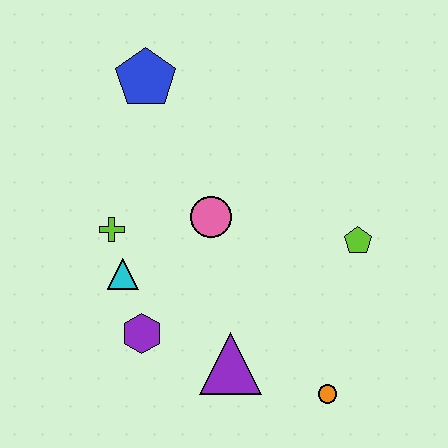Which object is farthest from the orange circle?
The blue pentagon is farthest from the orange circle.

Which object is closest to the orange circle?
The purple triangle is closest to the orange circle.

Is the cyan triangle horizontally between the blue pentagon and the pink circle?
No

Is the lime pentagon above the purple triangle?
Yes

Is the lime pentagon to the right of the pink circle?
Yes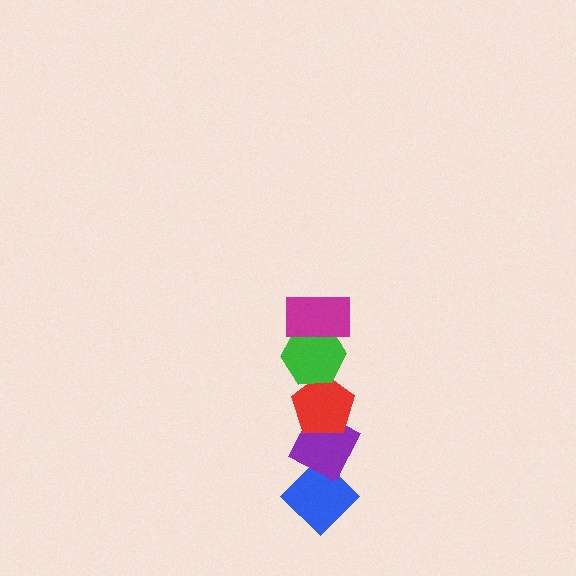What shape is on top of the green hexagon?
The magenta rectangle is on top of the green hexagon.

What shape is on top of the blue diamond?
The purple diamond is on top of the blue diamond.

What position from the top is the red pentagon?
The red pentagon is 3rd from the top.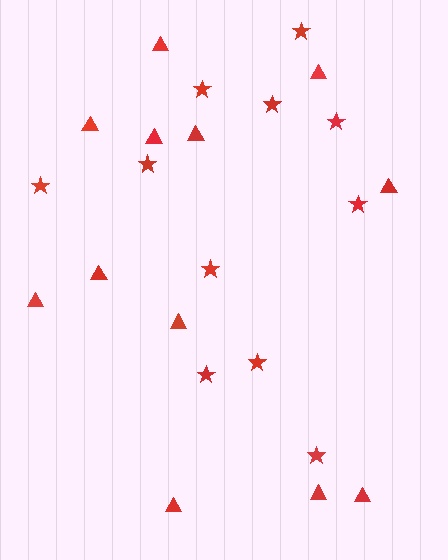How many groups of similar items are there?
There are 2 groups: one group of triangles (12) and one group of stars (11).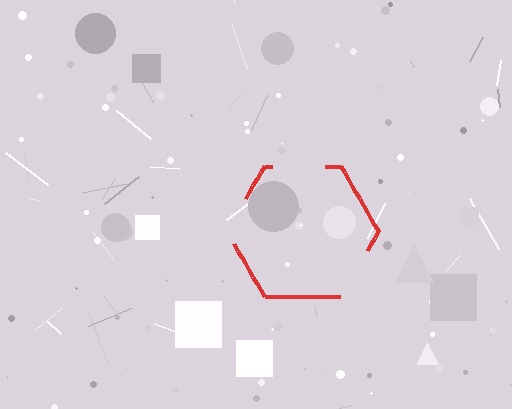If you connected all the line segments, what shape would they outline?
They would outline a hexagon.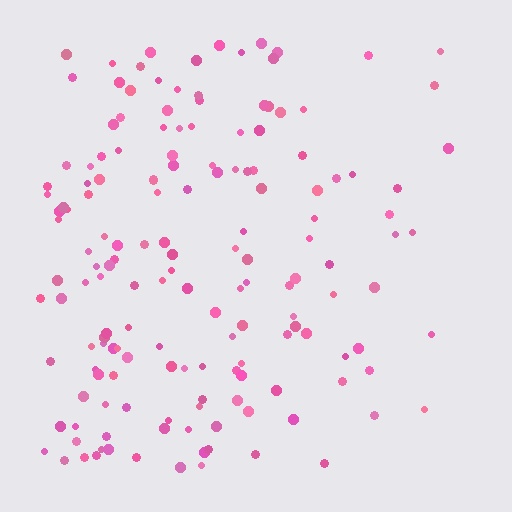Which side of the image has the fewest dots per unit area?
The right.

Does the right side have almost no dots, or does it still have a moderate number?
Still a moderate number, just noticeably fewer than the left.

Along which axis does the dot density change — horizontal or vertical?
Horizontal.